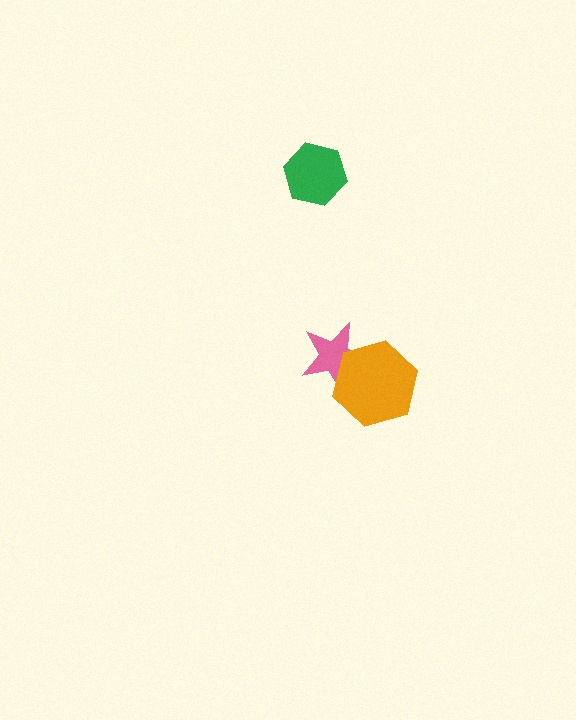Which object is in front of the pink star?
The orange hexagon is in front of the pink star.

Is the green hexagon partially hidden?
No, no other shape covers it.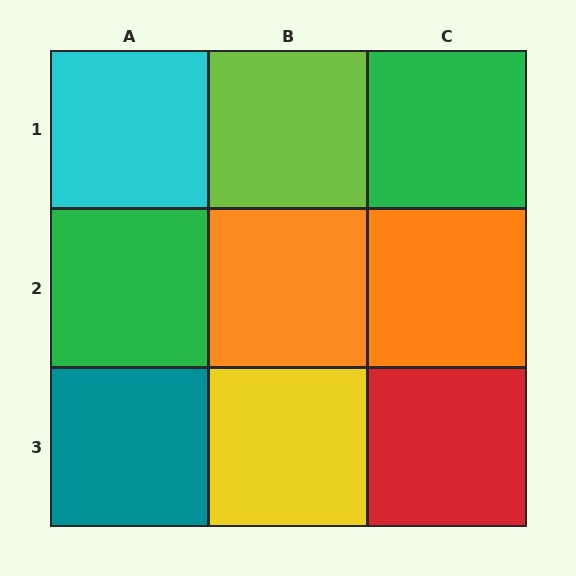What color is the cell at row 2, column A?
Green.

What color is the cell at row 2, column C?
Orange.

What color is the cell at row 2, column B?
Orange.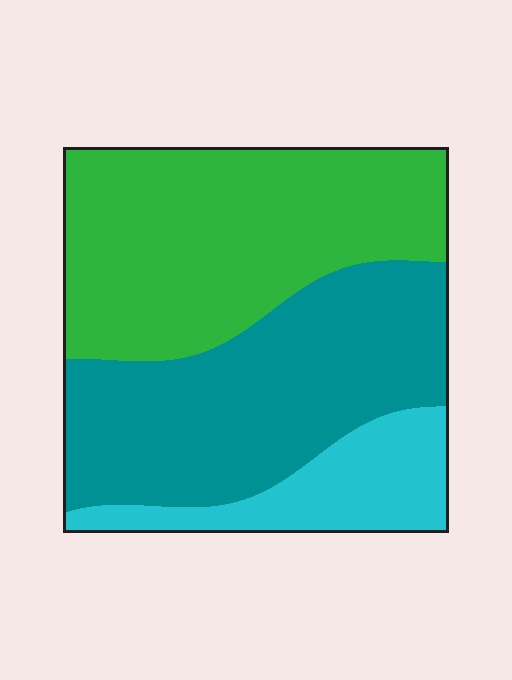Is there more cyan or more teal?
Teal.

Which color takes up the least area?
Cyan, at roughly 15%.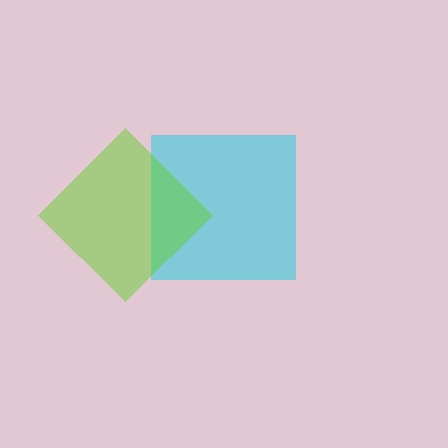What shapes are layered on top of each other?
The layered shapes are: a cyan square, a lime diamond.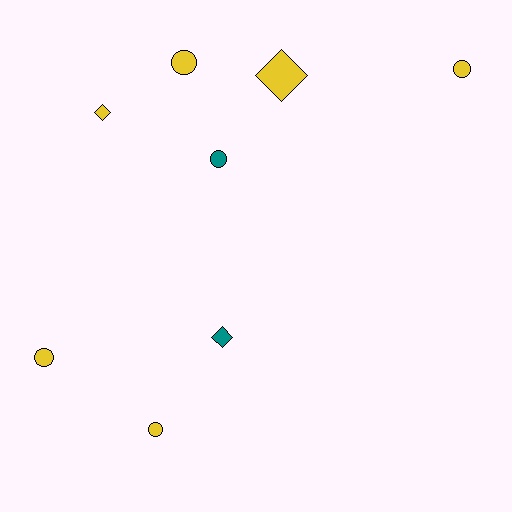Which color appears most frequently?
Yellow, with 6 objects.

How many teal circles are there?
There is 1 teal circle.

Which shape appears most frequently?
Circle, with 5 objects.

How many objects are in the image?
There are 8 objects.